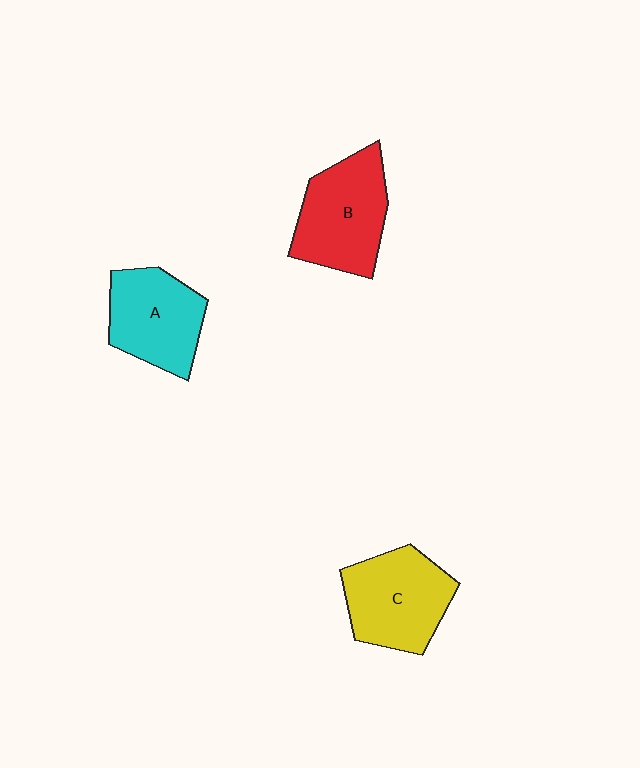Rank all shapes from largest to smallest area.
From largest to smallest: B (red), C (yellow), A (cyan).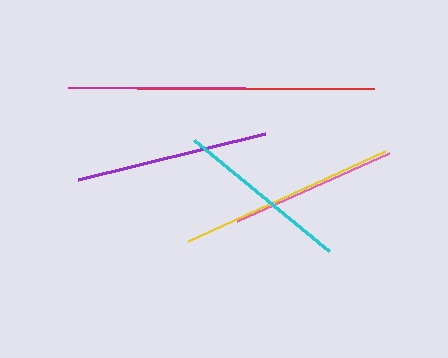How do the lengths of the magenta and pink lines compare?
The magenta and pink lines are approximately the same length.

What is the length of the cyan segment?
The cyan segment is approximately 175 pixels long.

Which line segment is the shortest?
The pink line is the shortest at approximately 166 pixels.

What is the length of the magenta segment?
The magenta segment is approximately 177 pixels long.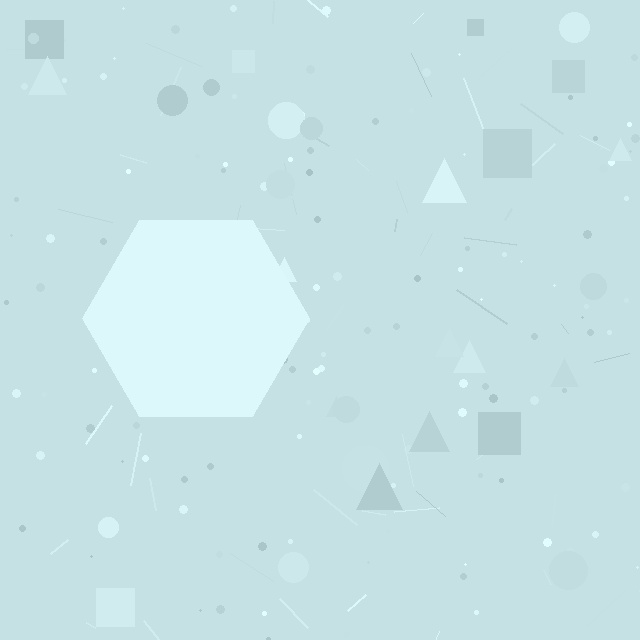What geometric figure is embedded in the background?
A hexagon is embedded in the background.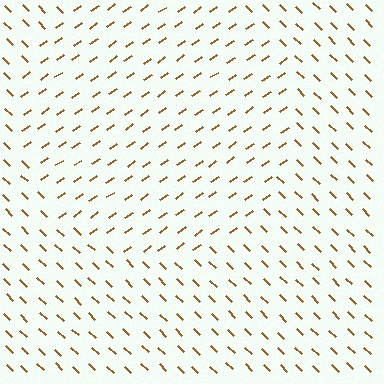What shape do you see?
I see a circle.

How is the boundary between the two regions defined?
The boundary is defined purely by a change in line orientation (approximately 79 degrees difference). All lines are the same color and thickness.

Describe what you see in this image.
The image is filled with small brown line segments. A circle region in the image has lines oriented differently from the surrounding lines, creating a visible texture boundary.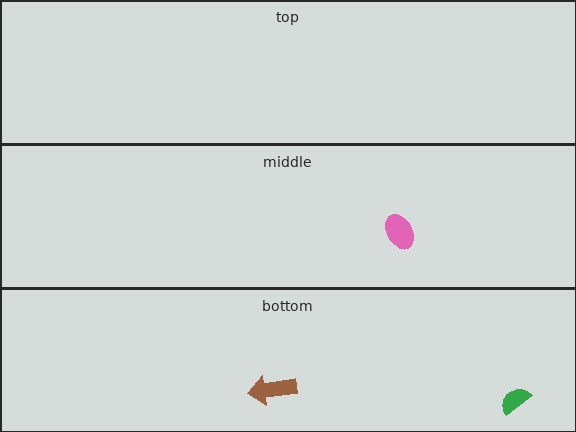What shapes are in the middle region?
The pink ellipse.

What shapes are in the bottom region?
The brown arrow, the green semicircle.